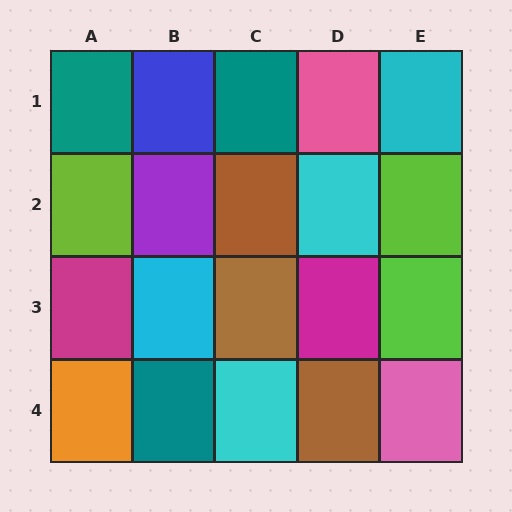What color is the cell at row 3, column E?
Lime.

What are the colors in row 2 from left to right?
Lime, purple, brown, cyan, lime.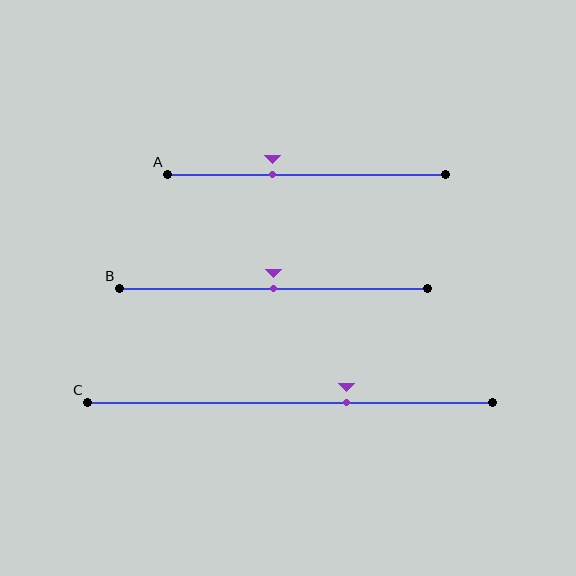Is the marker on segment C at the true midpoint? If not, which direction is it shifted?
No, the marker on segment C is shifted to the right by about 14% of the segment length.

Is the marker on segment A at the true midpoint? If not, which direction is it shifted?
No, the marker on segment A is shifted to the left by about 12% of the segment length.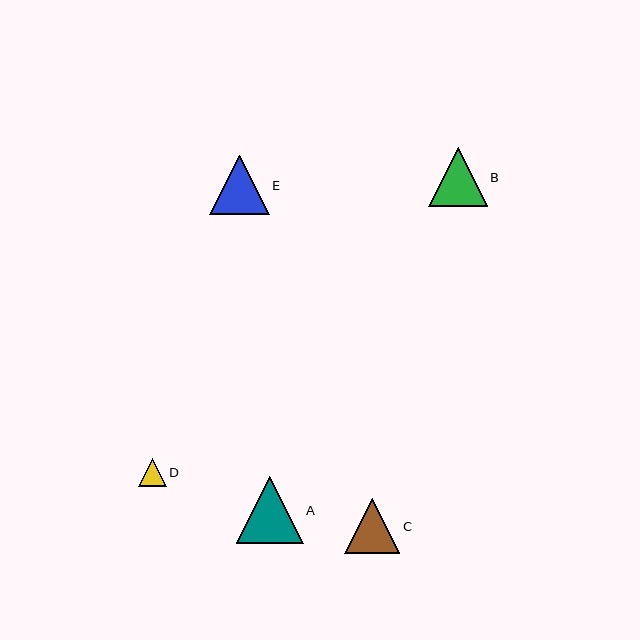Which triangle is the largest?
Triangle A is the largest with a size of approximately 67 pixels.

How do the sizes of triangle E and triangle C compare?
Triangle E and triangle C are approximately the same size.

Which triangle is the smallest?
Triangle D is the smallest with a size of approximately 28 pixels.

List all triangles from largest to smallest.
From largest to smallest: A, E, B, C, D.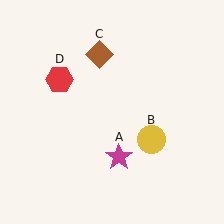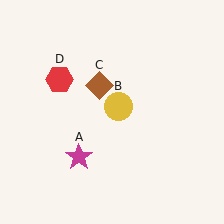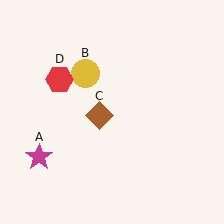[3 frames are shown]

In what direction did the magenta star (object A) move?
The magenta star (object A) moved left.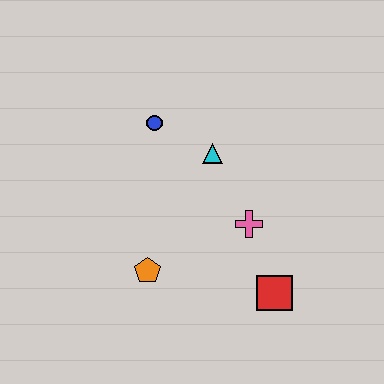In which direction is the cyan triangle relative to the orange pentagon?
The cyan triangle is above the orange pentagon.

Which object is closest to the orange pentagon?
The pink cross is closest to the orange pentagon.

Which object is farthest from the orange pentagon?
The blue circle is farthest from the orange pentagon.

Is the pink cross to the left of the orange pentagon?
No